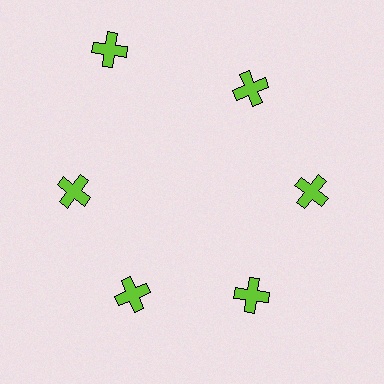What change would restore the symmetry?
The symmetry would be restored by moving it inward, back onto the ring so that all 6 crosses sit at equal angles and equal distance from the center.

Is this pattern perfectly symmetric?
No. The 6 lime crosses are arranged in a ring, but one element near the 11 o'clock position is pushed outward from the center, breaking the 6-fold rotational symmetry.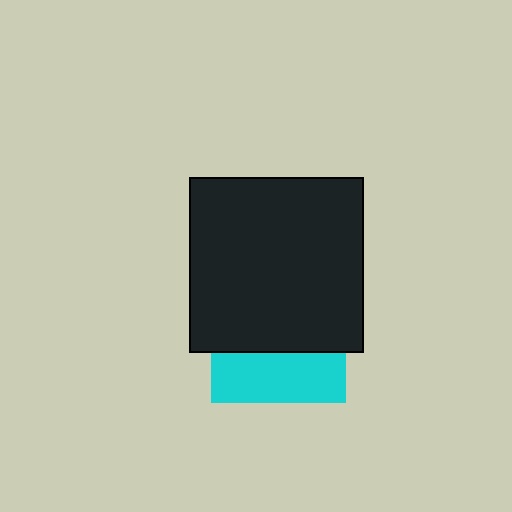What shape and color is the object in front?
The object in front is a black square.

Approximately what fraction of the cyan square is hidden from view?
Roughly 63% of the cyan square is hidden behind the black square.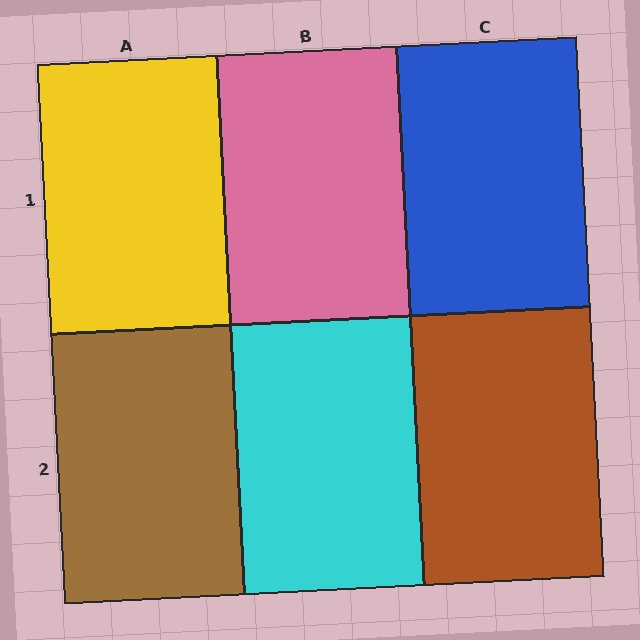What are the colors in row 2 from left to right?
Brown, cyan, brown.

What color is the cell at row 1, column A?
Yellow.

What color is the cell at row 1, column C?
Blue.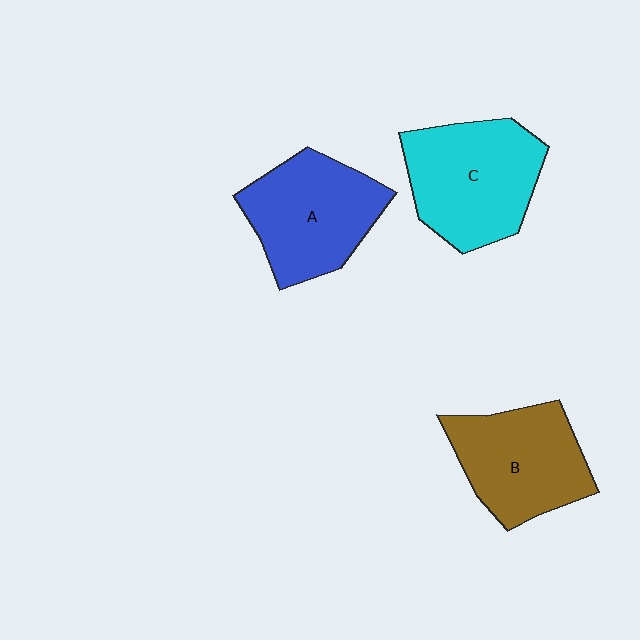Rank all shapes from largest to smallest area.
From largest to smallest: C (cyan), A (blue), B (brown).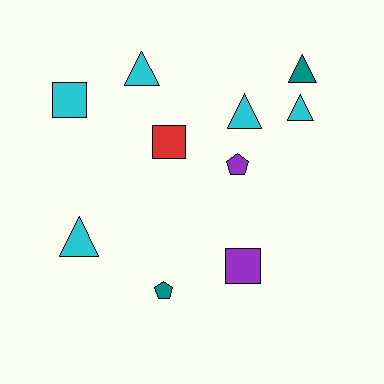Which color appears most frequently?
Cyan, with 5 objects.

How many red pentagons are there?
There are no red pentagons.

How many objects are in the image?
There are 10 objects.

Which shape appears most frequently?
Triangle, with 5 objects.